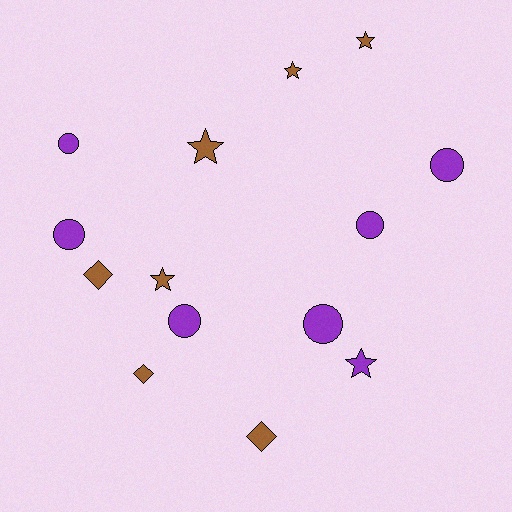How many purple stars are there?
There is 1 purple star.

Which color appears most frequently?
Brown, with 7 objects.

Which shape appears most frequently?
Circle, with 6 objects.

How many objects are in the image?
There are 14 objects.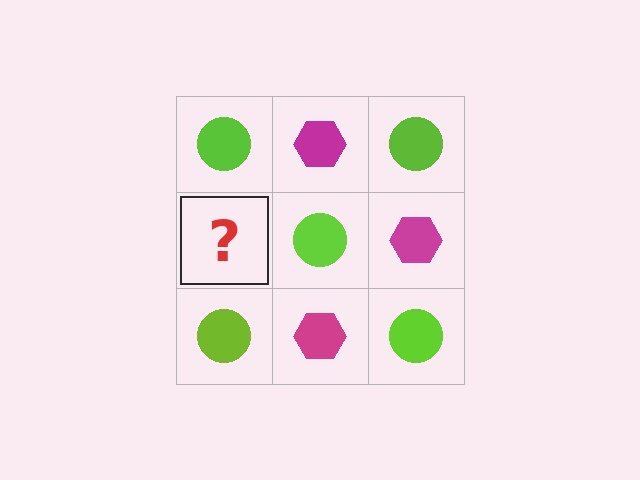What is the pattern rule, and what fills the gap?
The rule is that it alternates lime circle and magenta hexagon in a checkerboard pattern. The gap should be filled with a magenta hexagon.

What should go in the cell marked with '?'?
The missing cell should contain a magenta hexagon.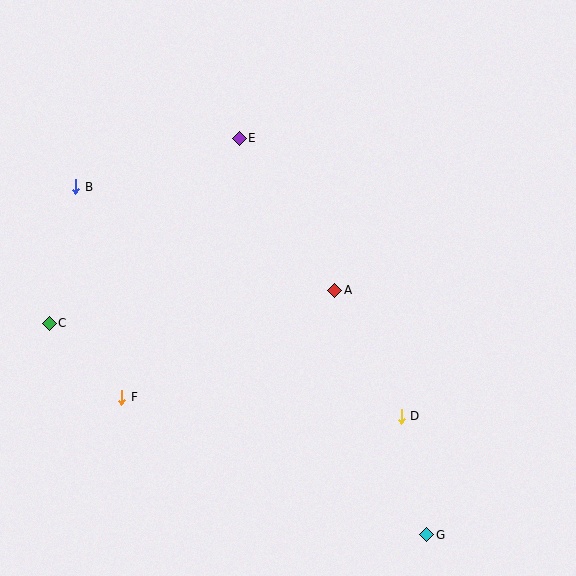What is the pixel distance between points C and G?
The distance between C and G is 432 pixels.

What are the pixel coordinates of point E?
Point E is at (239, 138).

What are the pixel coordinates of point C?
Point C is at (49, 323).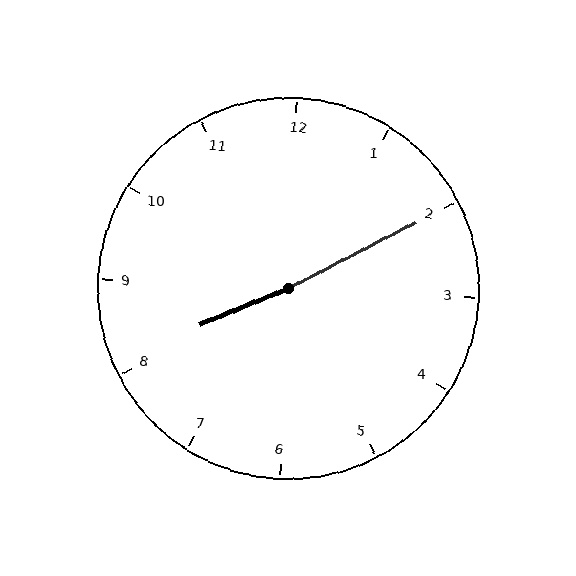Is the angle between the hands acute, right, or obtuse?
It is obtuse.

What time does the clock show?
8:10.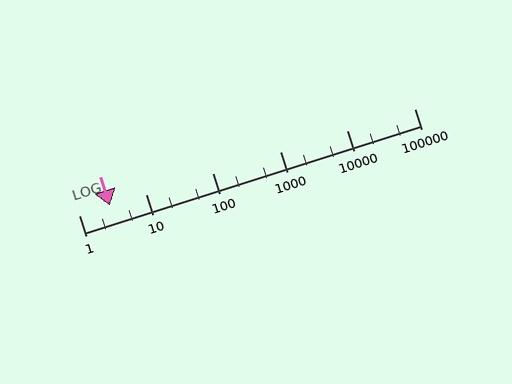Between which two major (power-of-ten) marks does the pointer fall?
The pointer is between 1 and 10.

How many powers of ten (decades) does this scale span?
The scale spans 5 decades, from 1 to 100000.